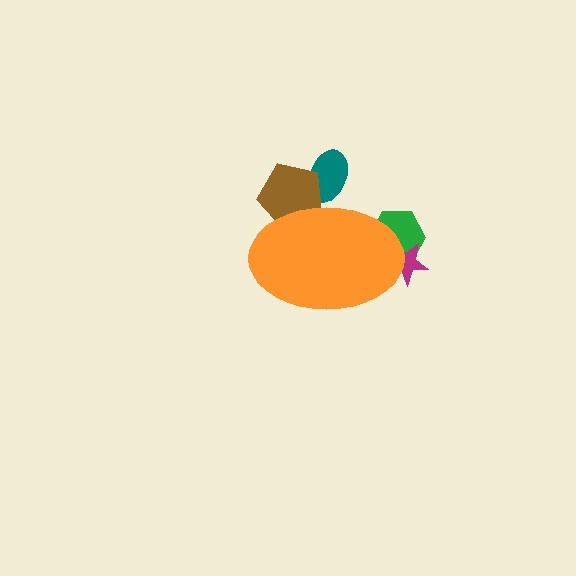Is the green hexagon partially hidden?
Yes, the green hexagon is partially hidden behind the orange ellipse.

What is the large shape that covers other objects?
An orange ellipse.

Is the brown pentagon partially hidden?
Yes, the brown pentagon is partially hidden behind the orange ellipse.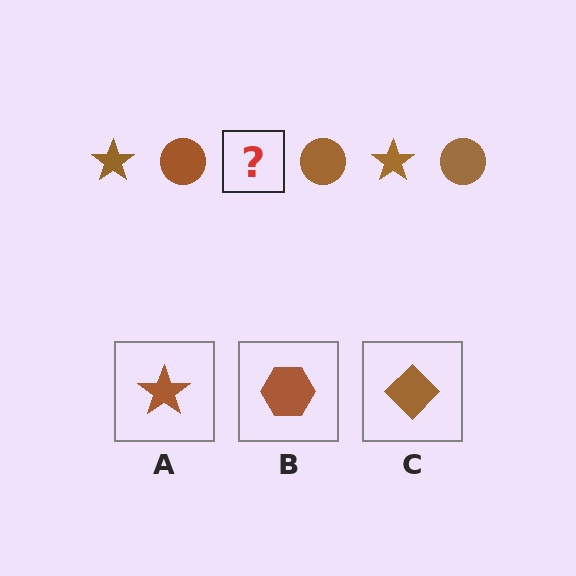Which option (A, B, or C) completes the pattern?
A.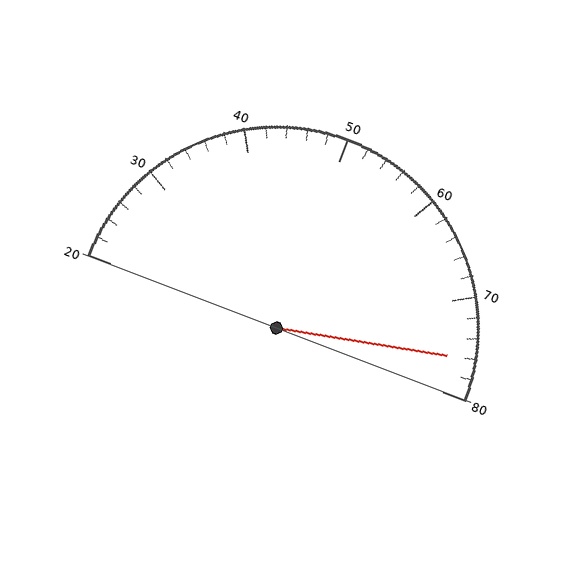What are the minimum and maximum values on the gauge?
The gauge ranges from 20 to 80.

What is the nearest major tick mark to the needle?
The nearest major tick mark is 80.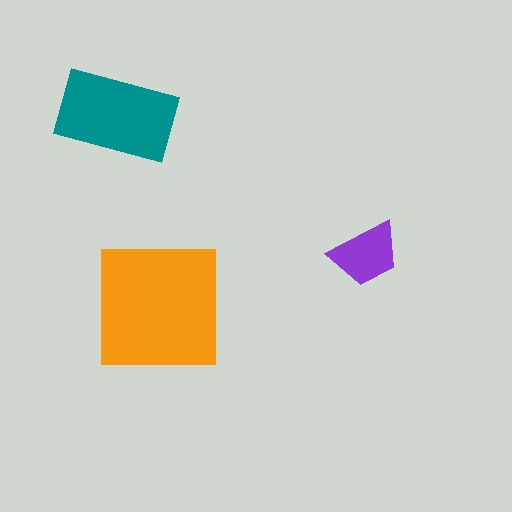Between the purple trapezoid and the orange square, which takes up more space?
The orange square.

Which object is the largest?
The orange square.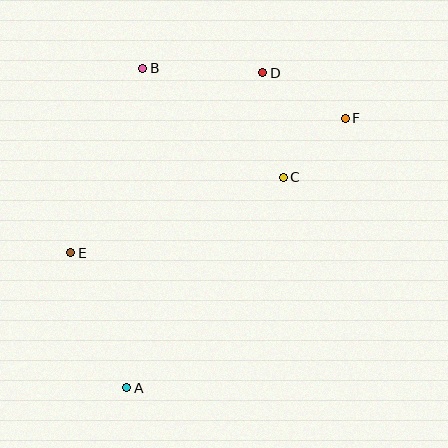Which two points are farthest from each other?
Points A and F are farthest from each other.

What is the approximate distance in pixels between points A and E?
The distance between A and E is approximately 146 pixels.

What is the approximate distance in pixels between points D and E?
The distance between D and E is approximately 263 pixels.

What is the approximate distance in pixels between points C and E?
The distance between C and E is approximately 226 pixels.